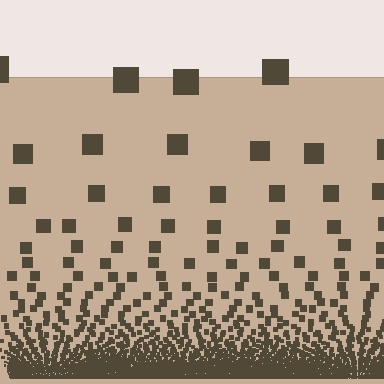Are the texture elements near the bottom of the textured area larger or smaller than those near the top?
Smaller. The gradient is inverted — elements near the bottom are smaller and denser.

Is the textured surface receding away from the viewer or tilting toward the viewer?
The surface appears to tilt toward the viewer. Texture elements get larger and sparser toward the top.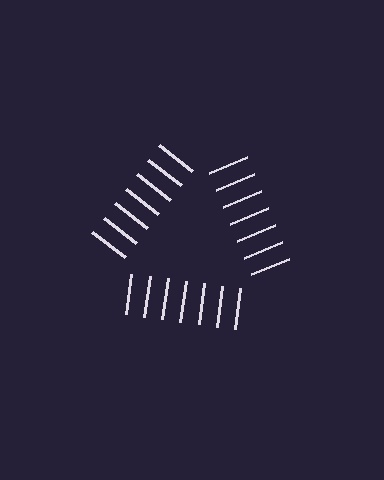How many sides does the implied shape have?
3 sides — the line-ends trace a triangle.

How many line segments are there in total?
21 — 7 along each of the 3 edges.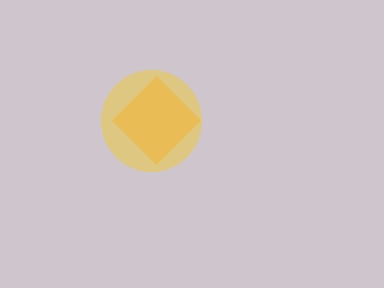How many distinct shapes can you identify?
There are 2 distinct shapes: an orange diamond, a yellow circle.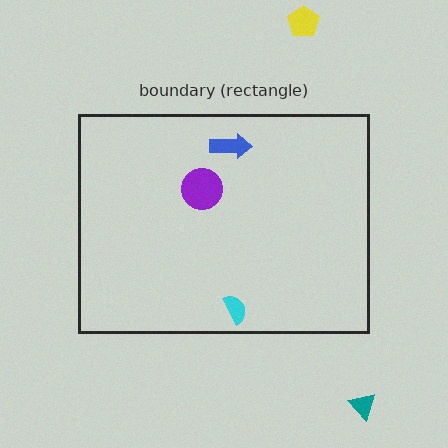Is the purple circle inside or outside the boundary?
Inside.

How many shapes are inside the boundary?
3 inside, 2 outside.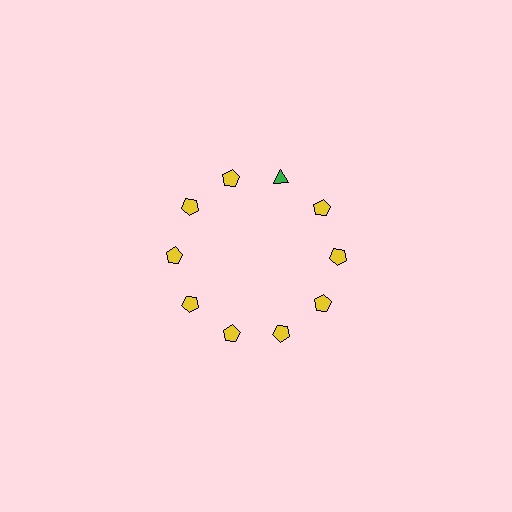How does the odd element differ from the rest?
It differs in both color (green instead of yellow) and shape (triangle instead of pentagon).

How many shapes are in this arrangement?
There are 10 shapes arranged in a ring pattern.